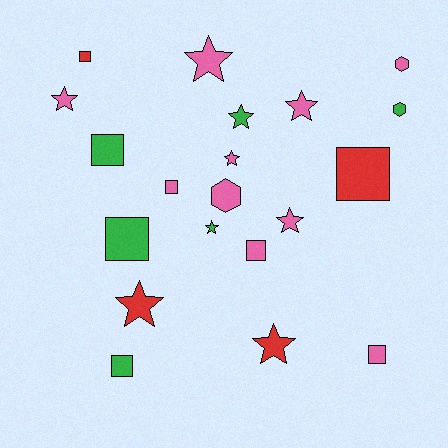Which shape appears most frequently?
Star, with 9 objects.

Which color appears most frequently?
Pink, with 10 objects.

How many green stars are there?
There are 2 green stars.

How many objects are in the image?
There are 20 objects.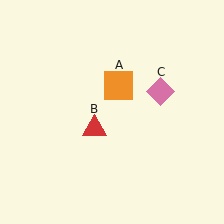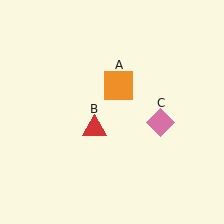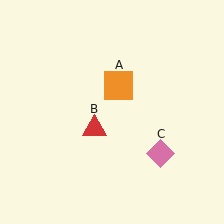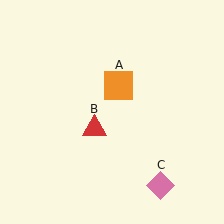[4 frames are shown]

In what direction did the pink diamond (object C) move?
The pink diamond (object C) moved down.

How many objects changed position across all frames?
1 object changed position: pink diamond (object C).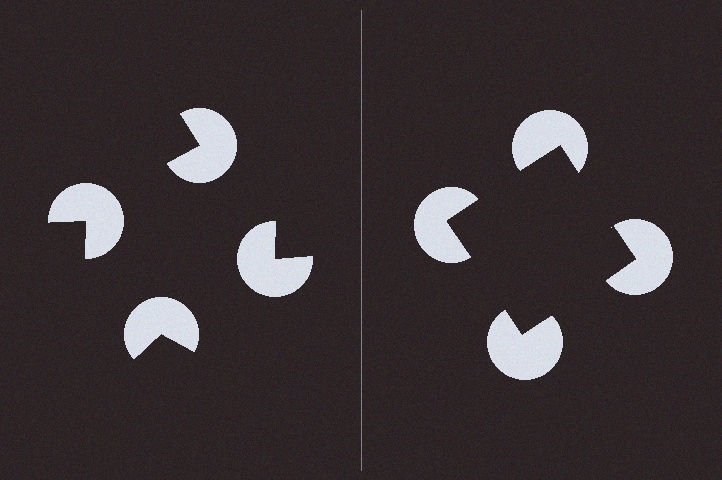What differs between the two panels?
The pac-man discs are positioned identically on both sides; only the wedge orientations differ. On the right they align to a square; on the left they are misaligned.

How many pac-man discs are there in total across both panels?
8 — 4 on each side.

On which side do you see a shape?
An illusory square appears on the right side. On the left side the wedge cuts are rotated, so no coherent shape forms.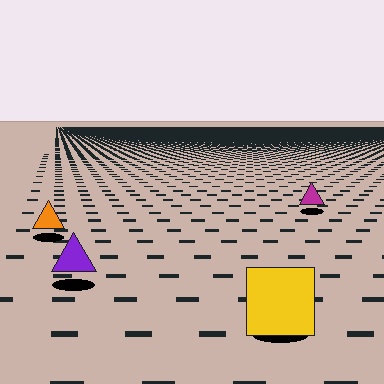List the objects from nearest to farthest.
From nearest to farthest: the yellow square, the purple triangle, the orange triangle, the magenta triangle.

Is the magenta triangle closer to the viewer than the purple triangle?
No. The purple triangle is closer — you can tell from the texture gradient: the ground texture is coarser near it.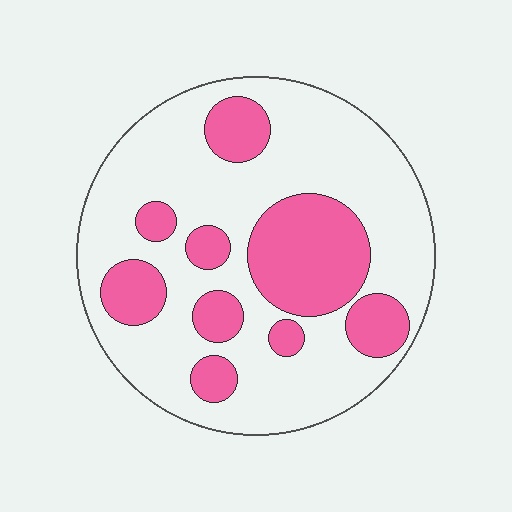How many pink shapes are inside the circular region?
9.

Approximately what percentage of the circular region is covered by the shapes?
Approximately 30%.